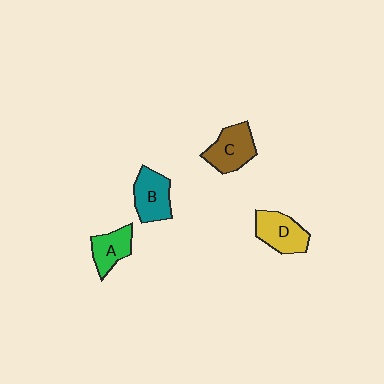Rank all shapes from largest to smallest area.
From largest to smallest: C (brown), D (yellow), B (teal), A (green).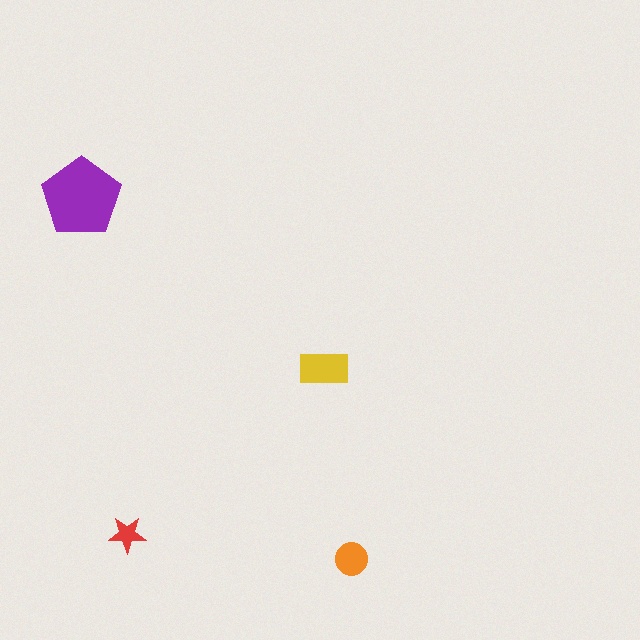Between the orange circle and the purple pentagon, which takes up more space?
The purple pentagon.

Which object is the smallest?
The red star.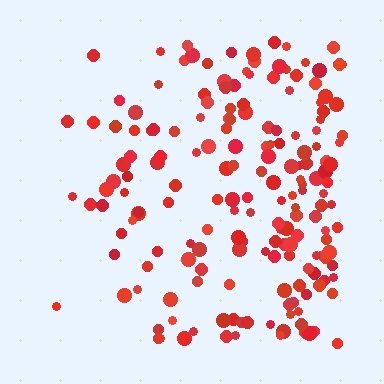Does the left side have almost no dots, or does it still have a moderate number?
Still a moderate number, just noticeably fewer than the right.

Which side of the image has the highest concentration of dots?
The right.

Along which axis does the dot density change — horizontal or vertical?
Horizontal.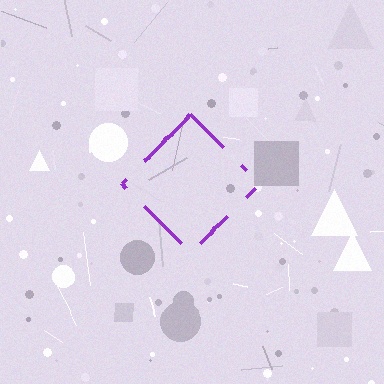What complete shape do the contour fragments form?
The contour fragments form a diamond.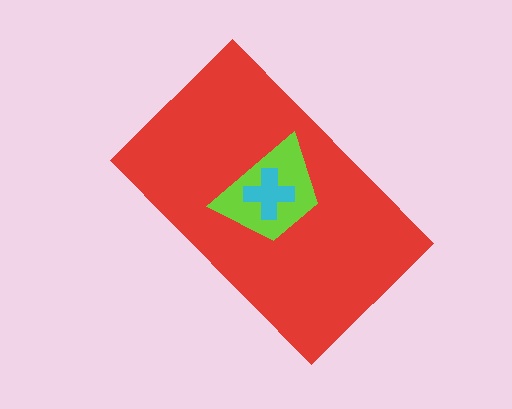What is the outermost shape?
The red rectangle.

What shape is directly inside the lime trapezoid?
The cyan cross.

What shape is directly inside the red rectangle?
The lime trapezoid.